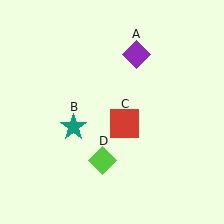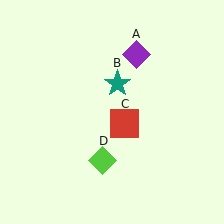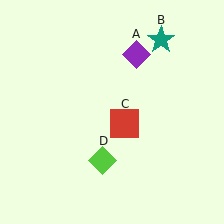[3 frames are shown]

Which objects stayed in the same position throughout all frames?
Purple diamond (object A) and red square (object C) and lime diamond (object D) remained stationary.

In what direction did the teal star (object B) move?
The teal star (object B) moved up and to the right.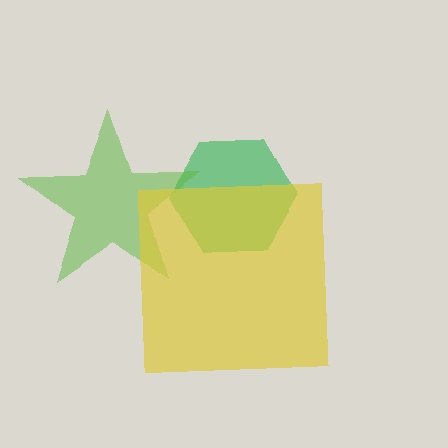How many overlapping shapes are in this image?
There are 3 overlapping shapes in the image.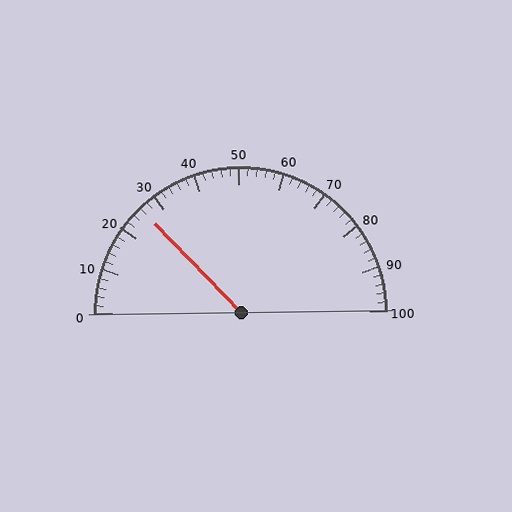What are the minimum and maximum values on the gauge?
The gauge ranges from 0 to 100.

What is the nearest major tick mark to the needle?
The nearest major tick mark is 30.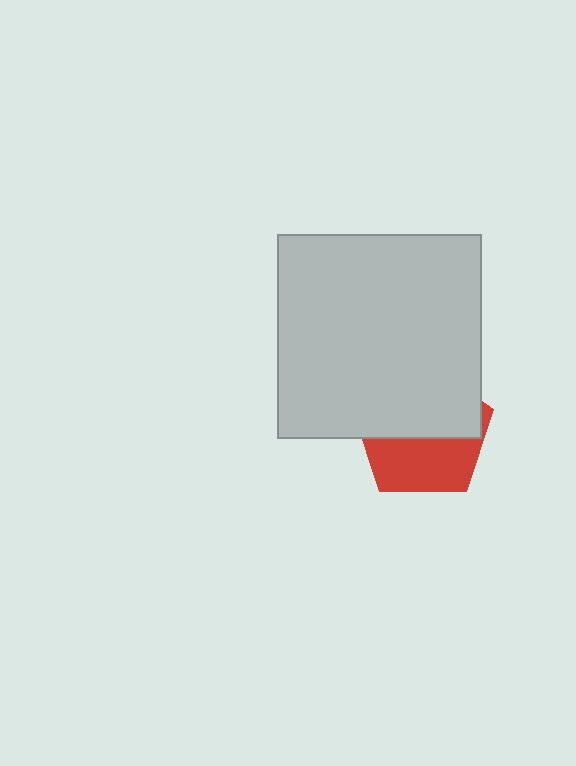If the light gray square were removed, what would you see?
You would see the complete red pentagon.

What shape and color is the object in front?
The object in front is a light gray square.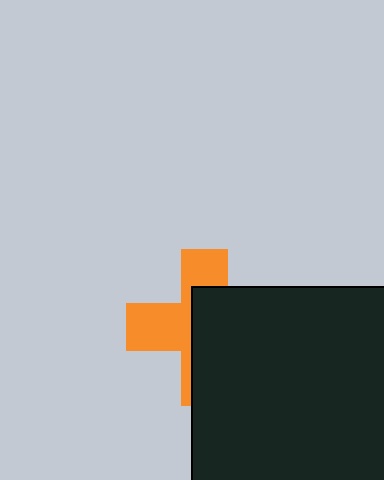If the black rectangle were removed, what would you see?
You would see the complete orange cross.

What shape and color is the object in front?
The object in front is a black rectangle.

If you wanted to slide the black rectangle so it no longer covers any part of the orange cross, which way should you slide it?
Slide it right — that is the most direct way to separate the two shapes.